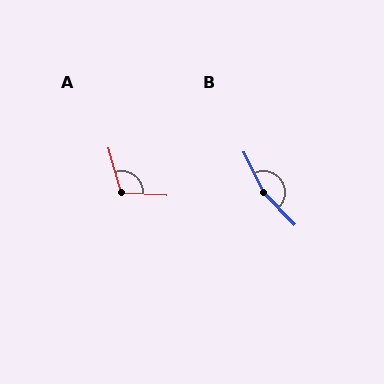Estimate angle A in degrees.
Approximately 109 degrees.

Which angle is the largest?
B, at approximately 161 degrees.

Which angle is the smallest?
A, at approximately 109 degrees.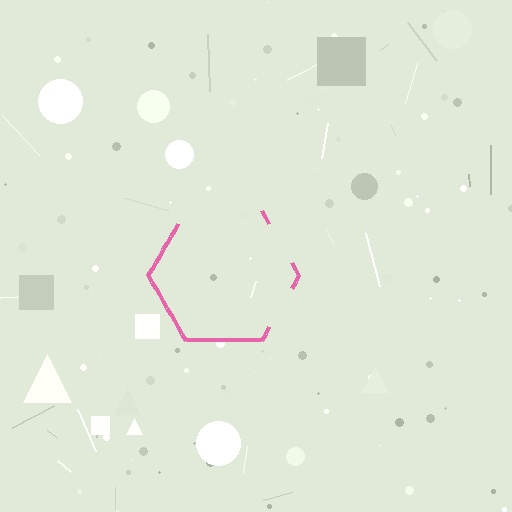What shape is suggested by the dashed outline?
The dashed outline suggests a hexagon.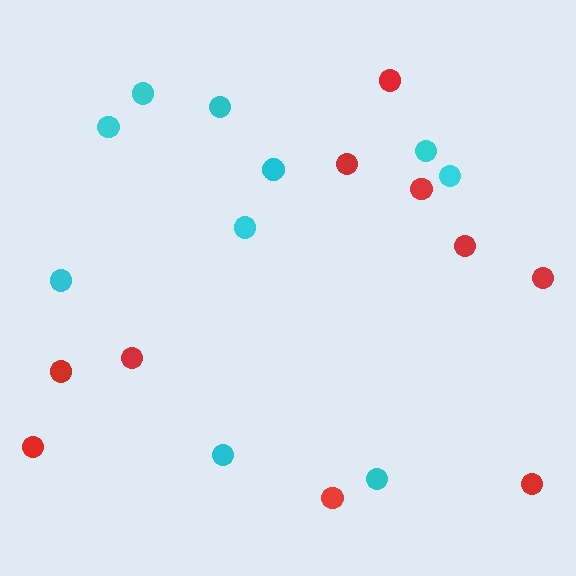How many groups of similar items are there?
There are 2 groups: one group of cyan circles (10) and one group of red circles (10).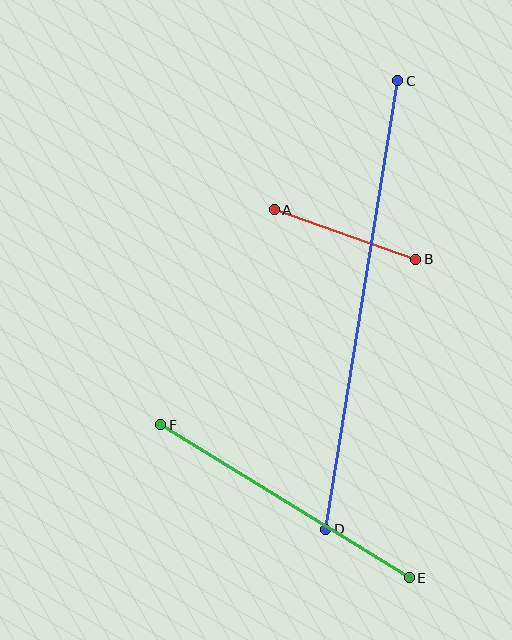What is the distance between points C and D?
The distance is approximately 454 pixels.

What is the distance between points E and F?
The distance is approximately 292 pixels.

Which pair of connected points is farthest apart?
Points C and D are farthest apart.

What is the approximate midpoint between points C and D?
The midpoint is at approximately (362, 305) pixels.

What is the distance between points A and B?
The distance is approximately 150 pixels.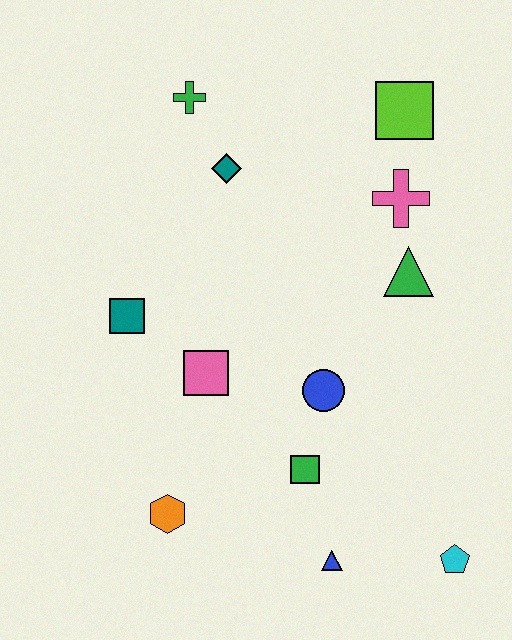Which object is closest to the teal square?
The pink square is closest to the teal square.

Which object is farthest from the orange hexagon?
The lime square is farthest from the orange hexagon.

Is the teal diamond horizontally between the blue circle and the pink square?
Yes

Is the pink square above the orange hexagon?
Yes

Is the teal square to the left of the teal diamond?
Yes